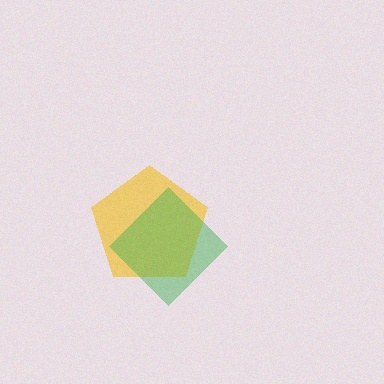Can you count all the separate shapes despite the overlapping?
Yes, there are 2 separate shapes.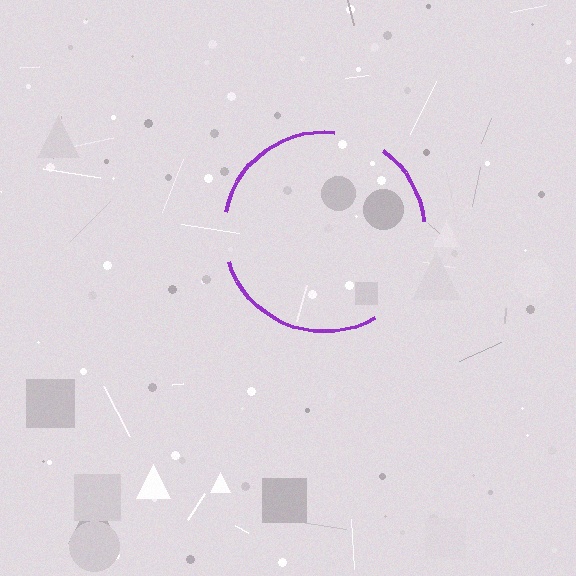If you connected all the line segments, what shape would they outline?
They would outline a circle.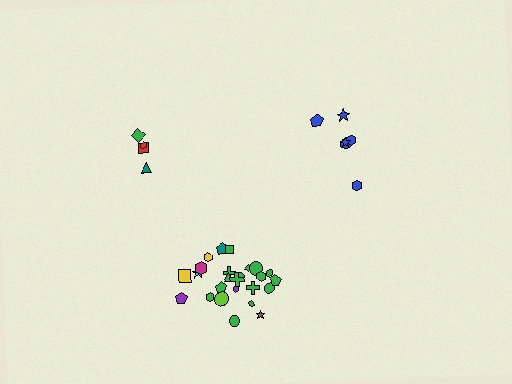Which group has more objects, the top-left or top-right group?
The top-right group.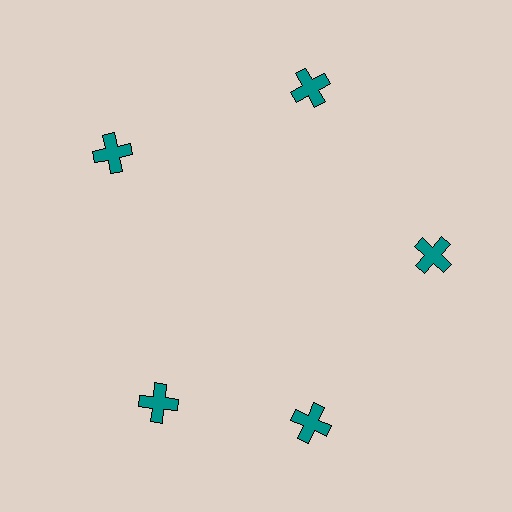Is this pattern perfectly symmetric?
No. The 5 teal crosses are arranged in a ring, but one element near the 8 o'clock position is rotated out of alignment along the ring, breaking the 5-fold rotational symmetry.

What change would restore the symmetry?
The symmetry would be restored by rotating it back into even spacing with its neighbors so that all 5 crosses sit at equal angles and equal distance from the center.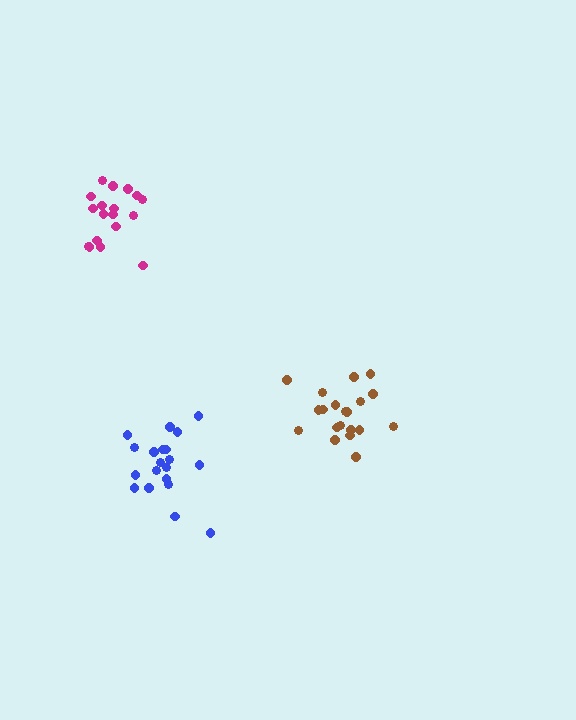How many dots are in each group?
Group 1: 20 dots, Group 2: 20 dots, Group 3: 18 dots (58 total).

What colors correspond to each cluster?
The clusters are colored: brown, blue, magenta.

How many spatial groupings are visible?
There are 3 spatial groupings.